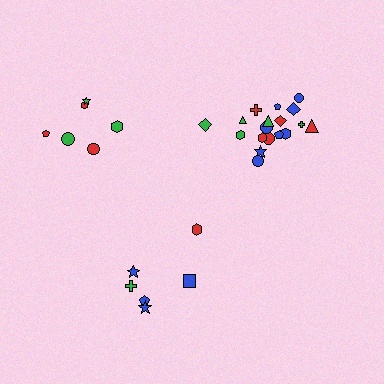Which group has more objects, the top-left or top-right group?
The top-right group.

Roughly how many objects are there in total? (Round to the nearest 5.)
Roughly 30 objects in total.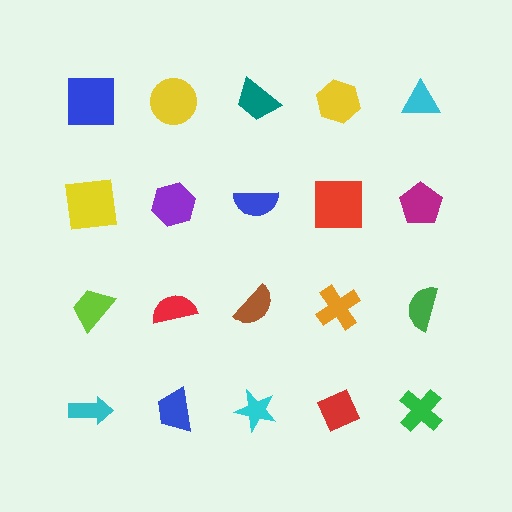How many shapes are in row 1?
5 shapes.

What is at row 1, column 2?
A yellow circle.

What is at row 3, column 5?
A green semicircle.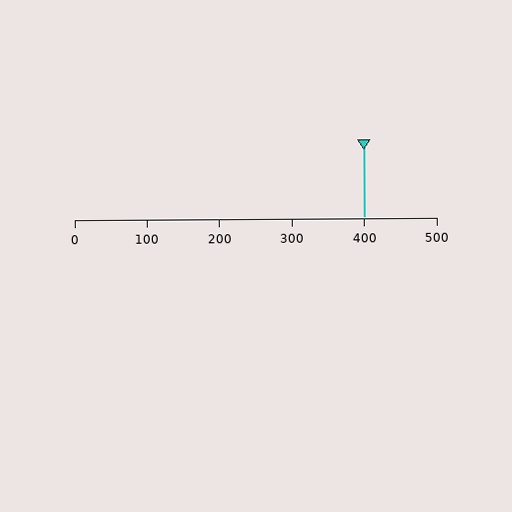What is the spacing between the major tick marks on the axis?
The major ticks are spaced 100 apart.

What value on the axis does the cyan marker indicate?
The marker indicates approximately 400.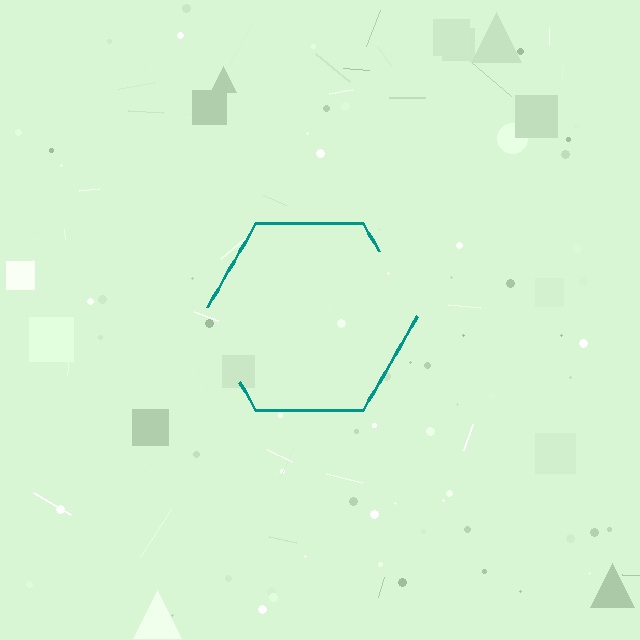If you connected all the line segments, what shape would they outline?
They would outline a hexagon.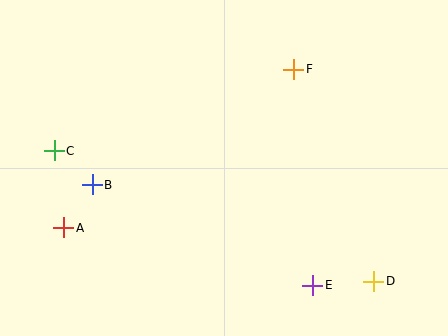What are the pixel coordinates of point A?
Point A is at (64, 228).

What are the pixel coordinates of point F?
Point F is at (294, 69).